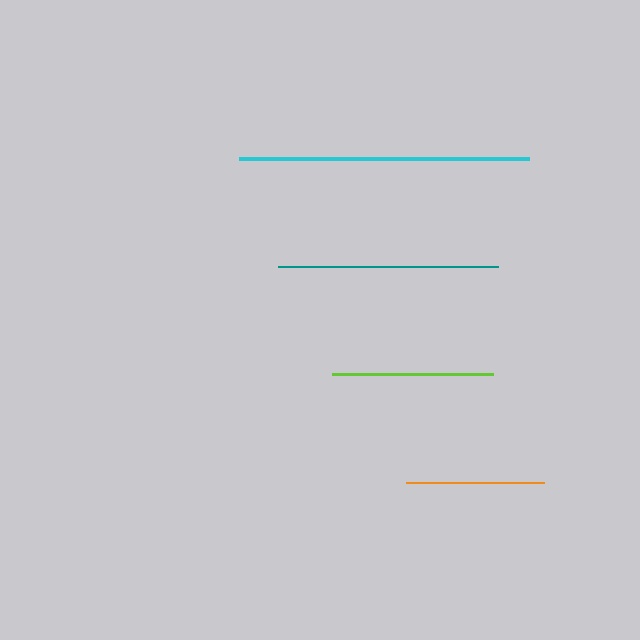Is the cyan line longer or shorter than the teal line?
The cyan line is longer than the teal line.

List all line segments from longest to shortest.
From longest to shortest: cyan, teal, lime, orange.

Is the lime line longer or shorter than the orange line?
The lime line is longer than the orange line.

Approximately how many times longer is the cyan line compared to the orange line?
The cyan line is approximately 2.1 times the length of the orange line.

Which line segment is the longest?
The cyan line is the longest at approximately 290 pixels.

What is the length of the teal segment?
The teal segment is approximately 220 pixels long.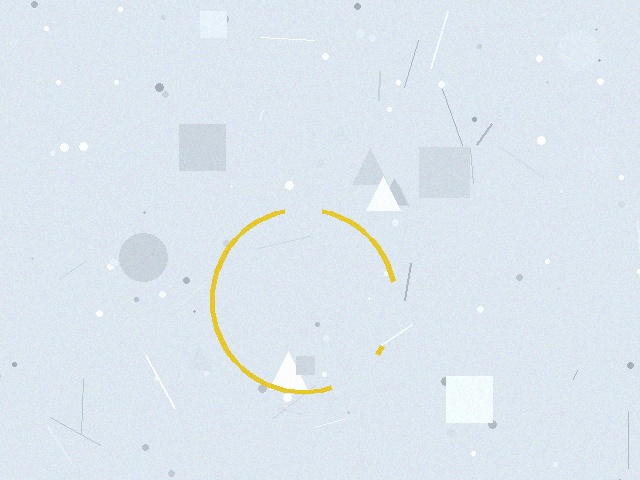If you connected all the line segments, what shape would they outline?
They would outline a circle.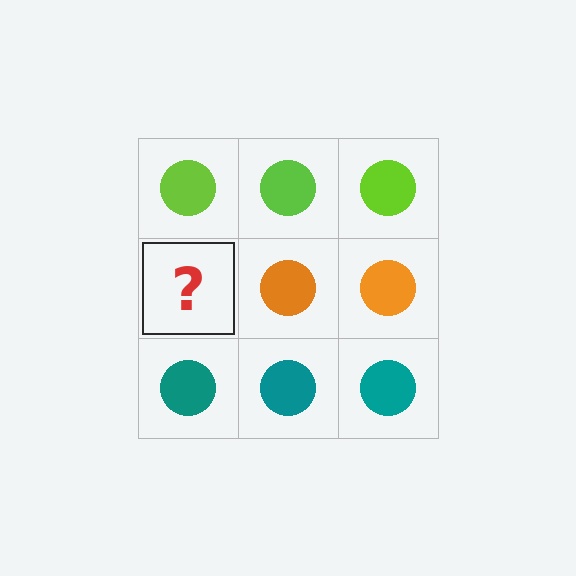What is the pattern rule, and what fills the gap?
The rule is that each row has a consistent color. The gap should be filled with an orange circle.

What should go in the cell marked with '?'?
The missing cell should contain an orange circle.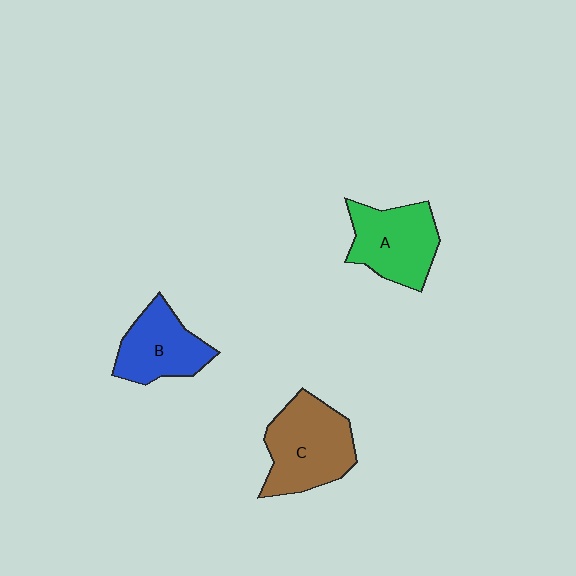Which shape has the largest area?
Shape C (brown).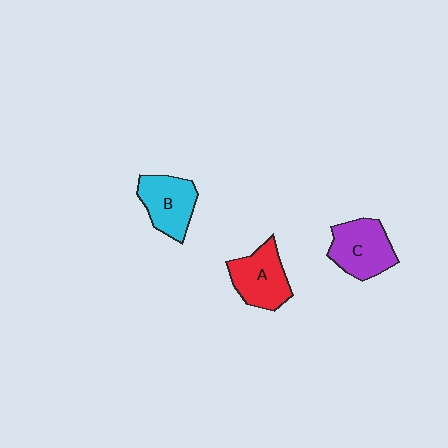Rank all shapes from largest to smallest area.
From largest to smallest: C (purple), A (red), B (cyan).